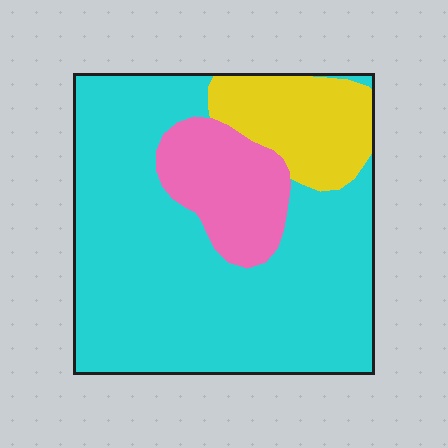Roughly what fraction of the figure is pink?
Pink takes up less than a sixth of the figure.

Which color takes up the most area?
Cyan, at roughly 70%.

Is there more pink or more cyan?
Cyan.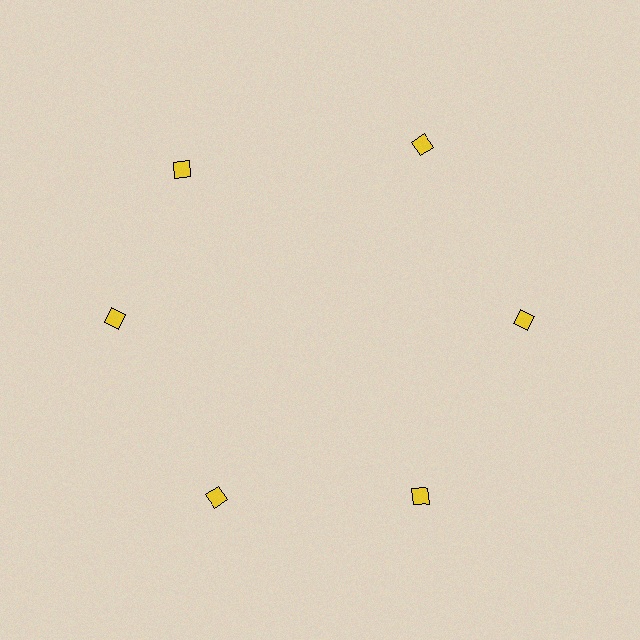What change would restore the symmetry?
The symmetry would be restored by rotating it back into even spacing with its neighbors so that all 6 diamonds sit at equal angles and equal distance from the center.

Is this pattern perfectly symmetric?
No. The 6 yellow diamonds are arranged in a ring, but one element near the 11 o'clock position is rotated out of alignment along the ring, breaking the 6-fold rotational symmetry.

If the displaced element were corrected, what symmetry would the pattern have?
It would have 6-fold rotational symmetry — the pattern would map onto itself every 60 degrees.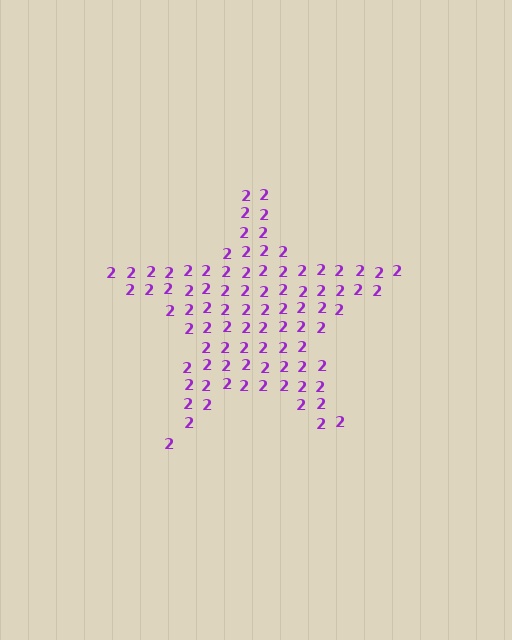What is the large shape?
The large shape is a star.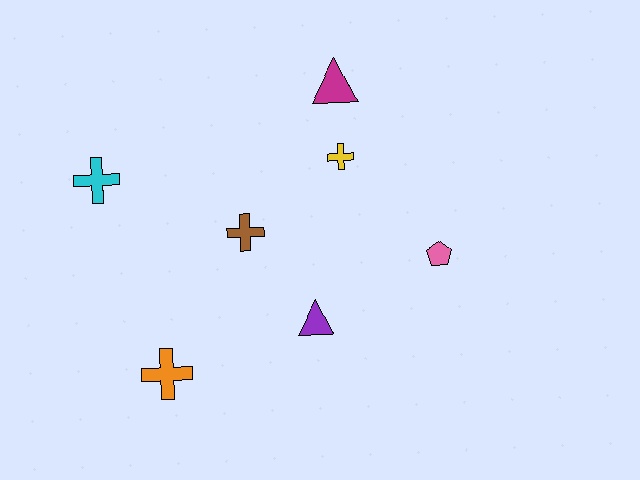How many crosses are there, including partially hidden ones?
There are 4 crosses.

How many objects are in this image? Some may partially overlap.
There are 7 objects.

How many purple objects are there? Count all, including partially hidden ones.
There is 1 purple object.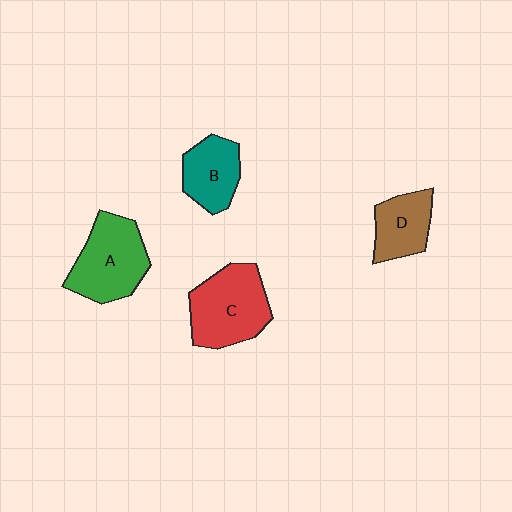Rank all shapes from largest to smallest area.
From largest to smallest: C (red), A (green), B (teal), D (brown).